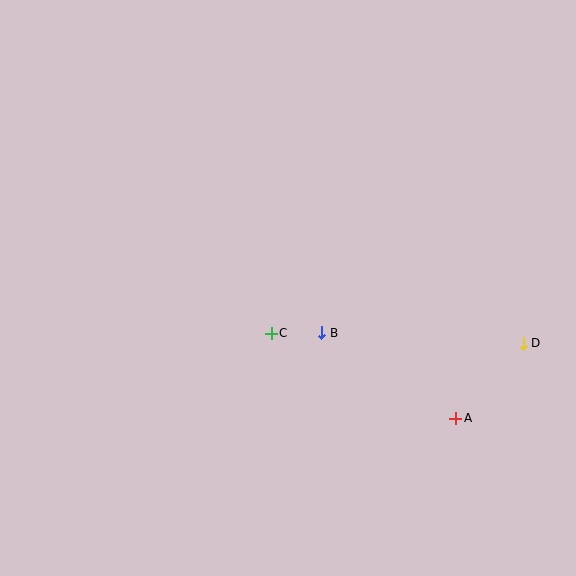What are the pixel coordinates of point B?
Point B is at (322, 333).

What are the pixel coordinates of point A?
Point A is at (456, 418).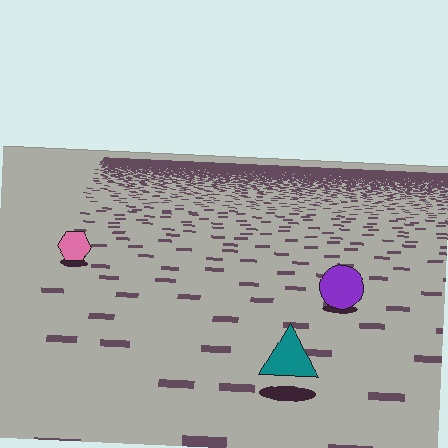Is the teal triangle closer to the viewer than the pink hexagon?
Yes. The teal triangle is closer — you can tell from the texture gradient: the ground texture is coarser near it.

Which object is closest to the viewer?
The teal triangle is closest. The texture marks near it are larger and more spread out.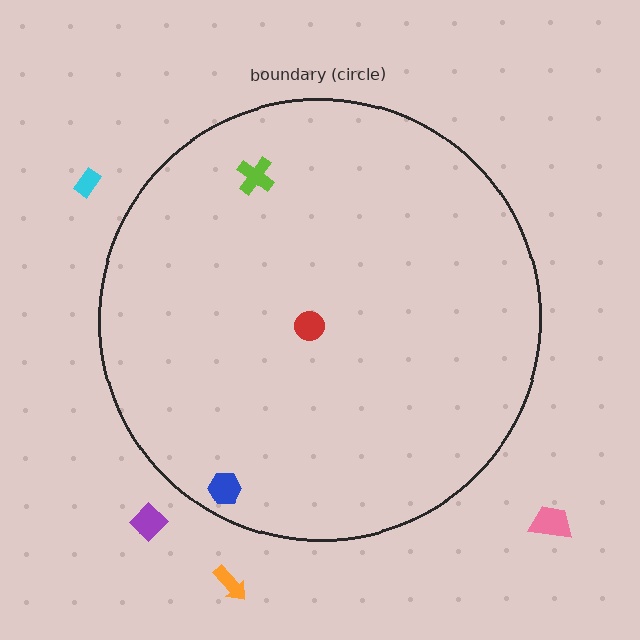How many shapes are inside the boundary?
3 inside, 4 outside.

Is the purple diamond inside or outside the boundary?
Outside.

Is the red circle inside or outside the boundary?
Inside.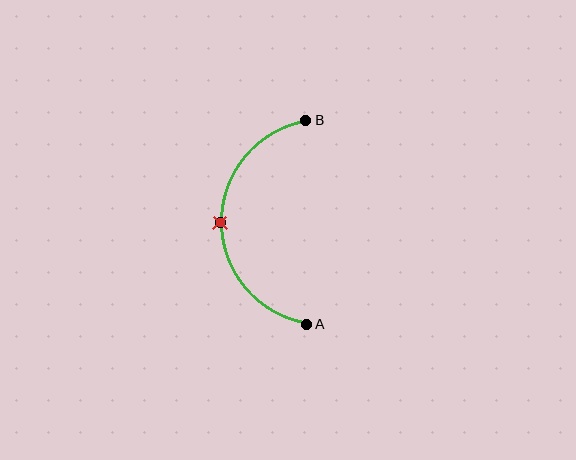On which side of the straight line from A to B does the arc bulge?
The arc bulges to the left of the straight line connecting A and B.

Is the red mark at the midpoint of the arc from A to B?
Yes. The red mark lies on the arc at equal arc-length from both A and B — it is the arc midpoint.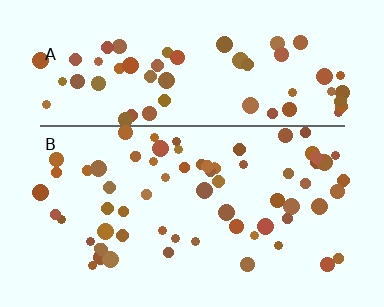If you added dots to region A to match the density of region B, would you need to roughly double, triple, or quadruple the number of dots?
Approximately double.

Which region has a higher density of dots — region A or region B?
B (the bottom).